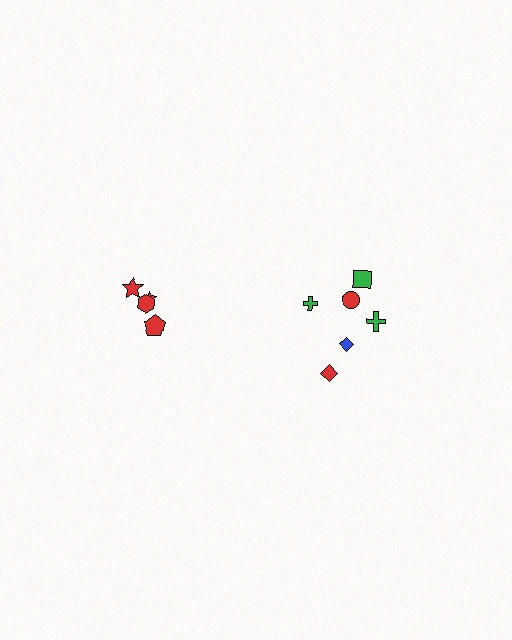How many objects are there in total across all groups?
There are 10 objects.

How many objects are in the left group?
There are 4 objects.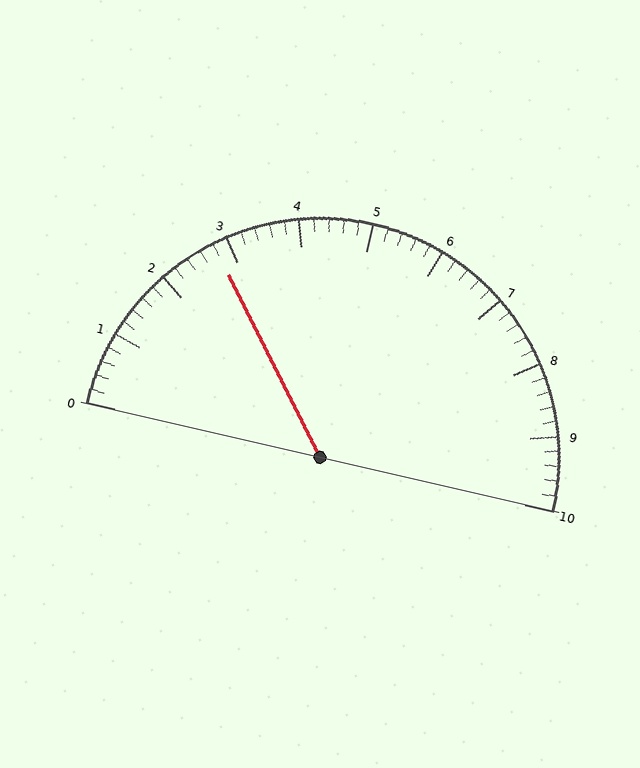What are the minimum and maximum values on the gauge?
The gauge ranges from 0 to 10.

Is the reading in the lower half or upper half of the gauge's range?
The reading is in the lower half of the range (0 to 10).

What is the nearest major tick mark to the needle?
The nearest major tick mark is 3.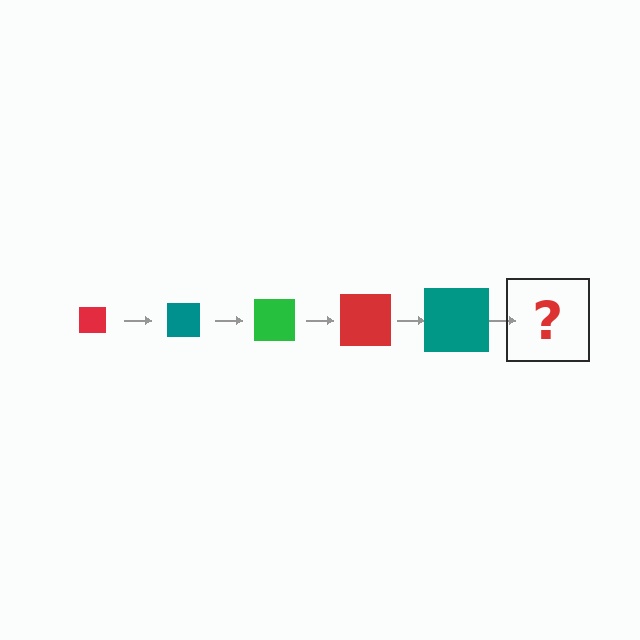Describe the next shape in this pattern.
It should be a green square, larger than the previous one.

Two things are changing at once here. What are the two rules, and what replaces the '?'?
The two rules are that the square grows larger each step and the color cycles through red, teal, and green. The '?' should be a green square, larger than the previous one.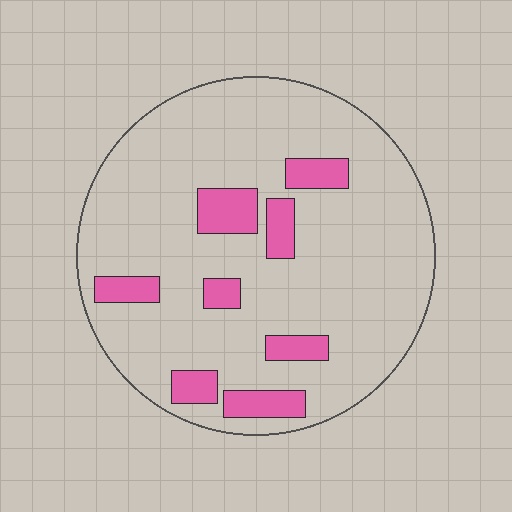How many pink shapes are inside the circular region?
8.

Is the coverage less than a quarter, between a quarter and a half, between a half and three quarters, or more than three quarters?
Less than a quarter.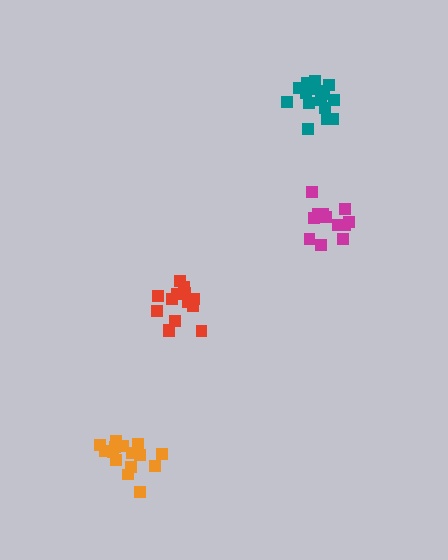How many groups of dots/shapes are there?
There are 4 groups.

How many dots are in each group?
Group 1: 15 dots, Group 2: 12 dots, Group 3: 15 dots, Group 4: 17 dots (59 total).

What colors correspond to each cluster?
The clusters are colored: orange, magenta, red, teal.